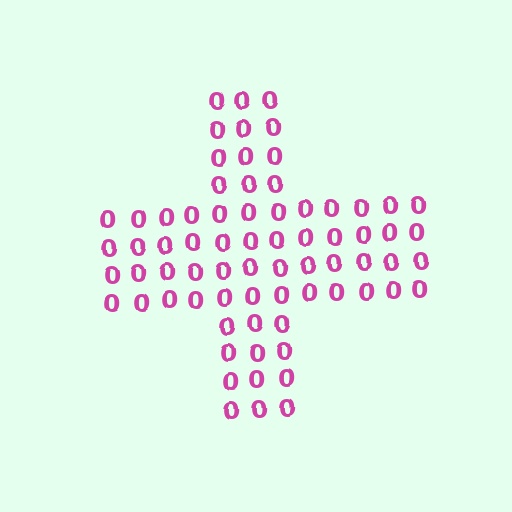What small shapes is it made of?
It is made of small digit 0's.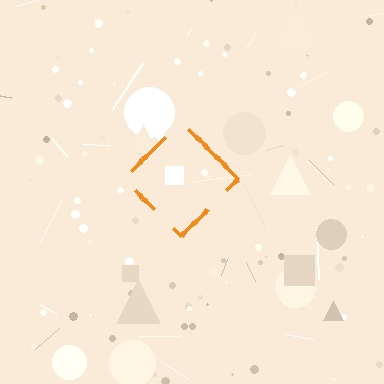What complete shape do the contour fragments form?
The contour fragments form a diamond.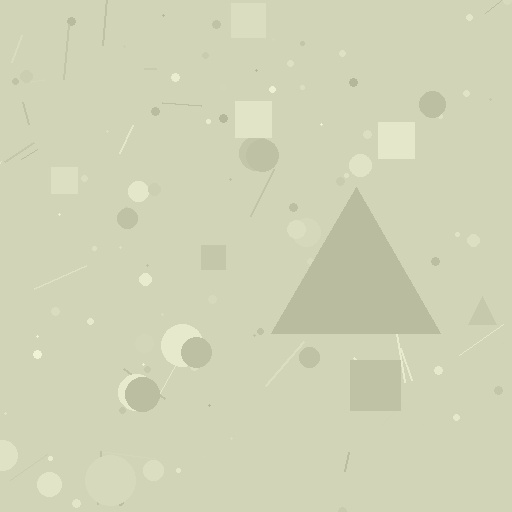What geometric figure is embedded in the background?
A triangle is embedded in the background.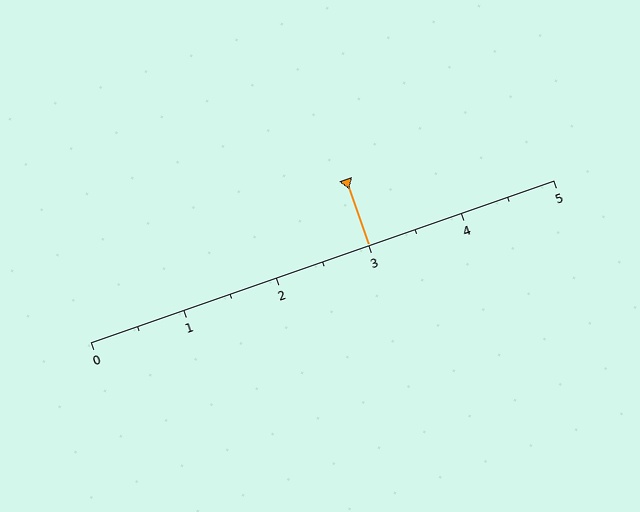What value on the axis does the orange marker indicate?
The marker indicates approximately 3.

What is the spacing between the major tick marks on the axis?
The major ticks are spaced 1 apart.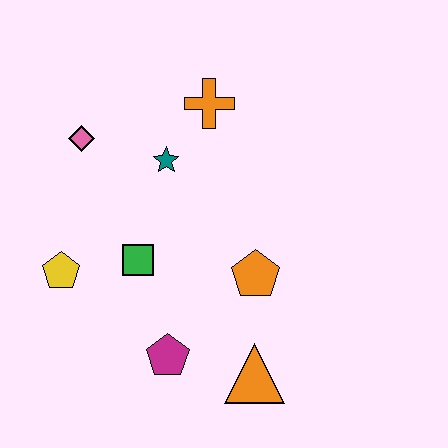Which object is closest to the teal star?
The orange cross is closest to the teal star.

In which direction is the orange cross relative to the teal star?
The orange cross is above the teal star.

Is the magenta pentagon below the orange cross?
Yes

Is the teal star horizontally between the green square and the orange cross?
Yes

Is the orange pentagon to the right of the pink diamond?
Yes